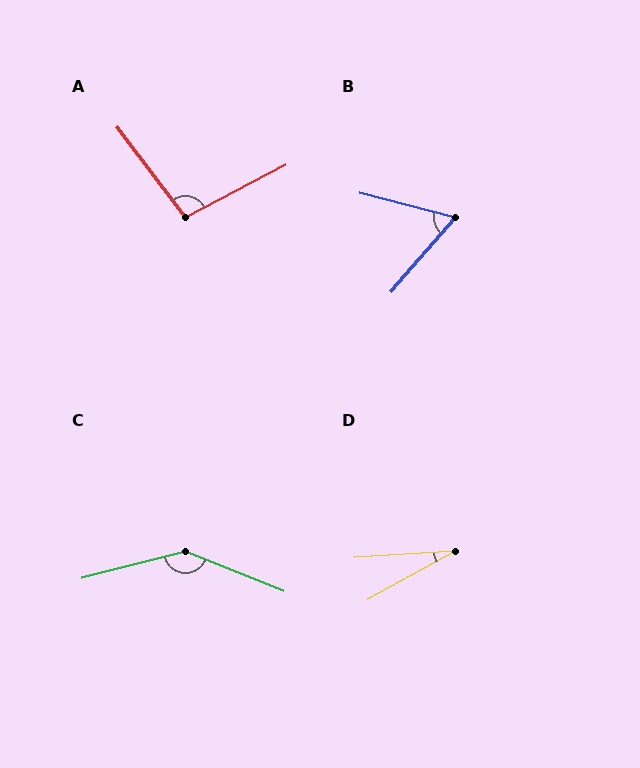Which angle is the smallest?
D, at approximately 25 degrees.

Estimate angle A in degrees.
Approximately 99 degrees.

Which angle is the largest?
C, at approximately 143 degrees.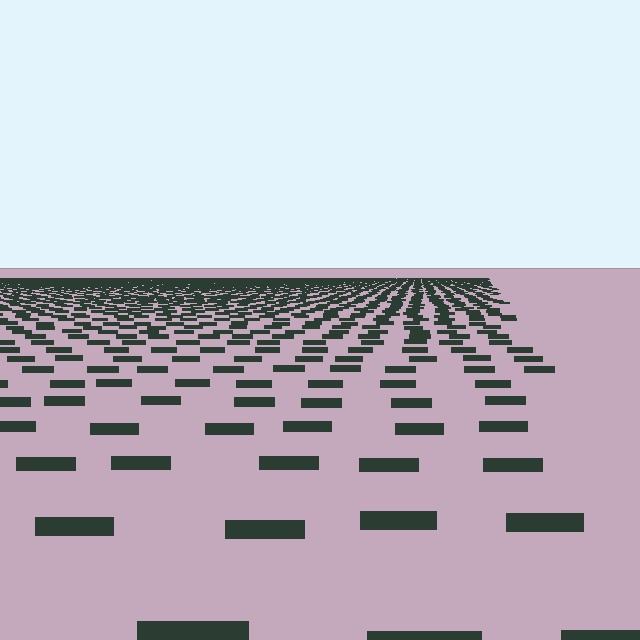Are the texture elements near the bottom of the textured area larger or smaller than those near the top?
Larger. Near the bottom, elements are closer to the viewer and appear at a bigger on-screen size.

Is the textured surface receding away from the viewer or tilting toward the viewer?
The surface is receding away from the viewer. Texture elements get smaller and denser toward the top.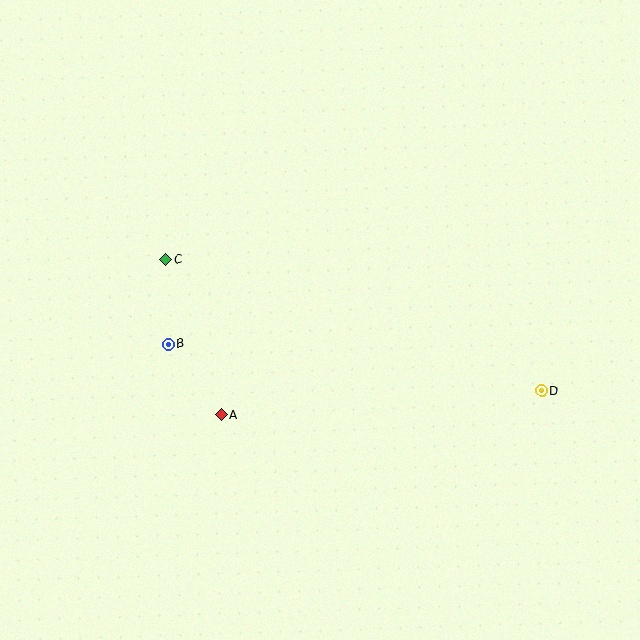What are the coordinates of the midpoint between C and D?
The midpoint between C and D is at (353, 325).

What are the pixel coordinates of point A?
Point A is at (221, 415).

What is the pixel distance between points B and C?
The distance between B and C is 85 pixels.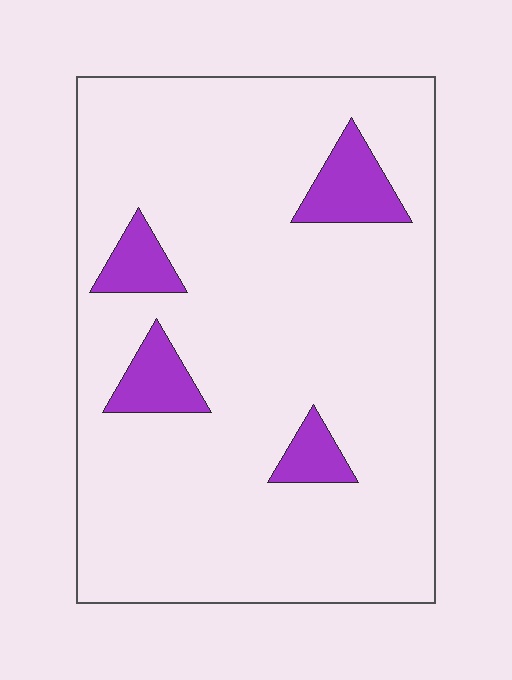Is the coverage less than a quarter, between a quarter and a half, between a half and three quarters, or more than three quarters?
Less than a quarter.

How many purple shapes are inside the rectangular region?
4.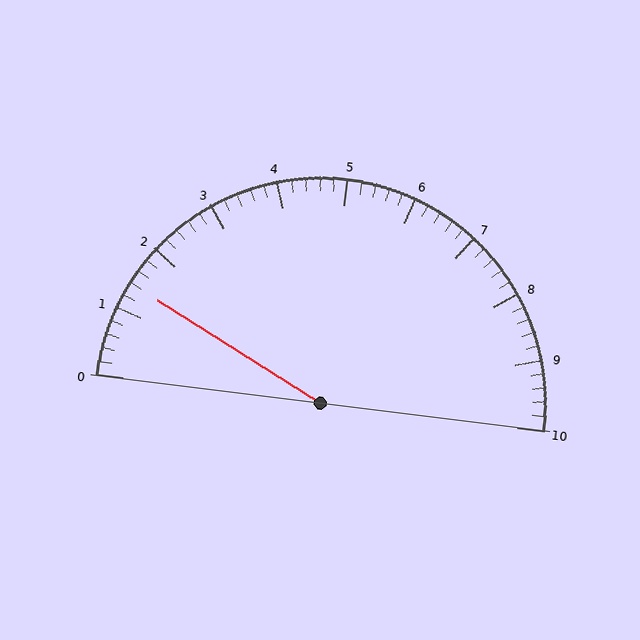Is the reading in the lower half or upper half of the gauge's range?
The reading is in the lower half of the range (0 to 10).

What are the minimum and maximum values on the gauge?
The gauge ranges from 0 to 10.